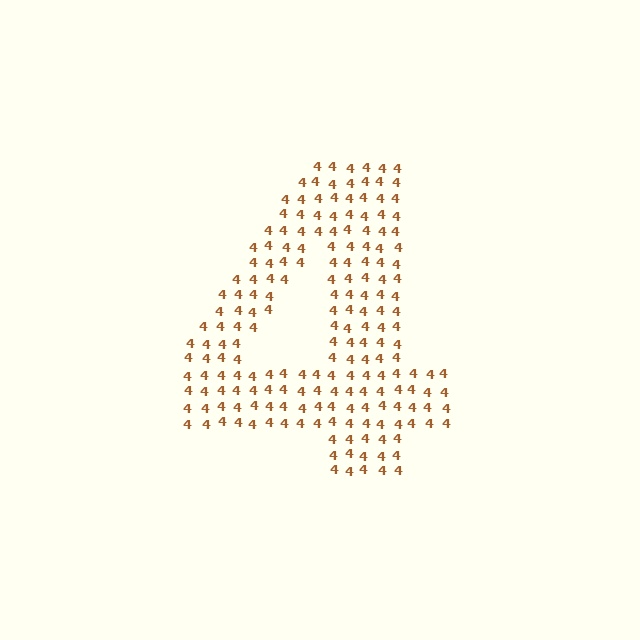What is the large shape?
The large shape is the digit 4.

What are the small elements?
The small elements are digit 4's.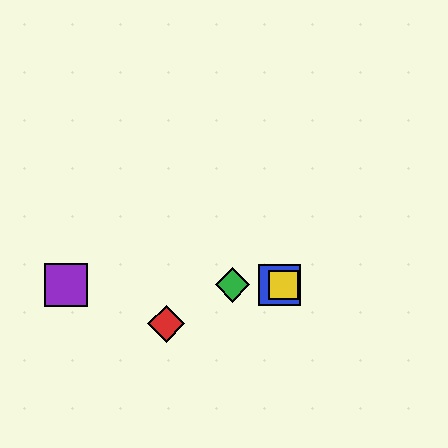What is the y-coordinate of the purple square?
The purple square is at y≈285.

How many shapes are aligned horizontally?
4 shapes (the blue square, the green diamond, the yellow square, the purple square) are aligned horizontally.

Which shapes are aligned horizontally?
The blue square, the green diamond, the yellow square, the purple square are aligned horizontally.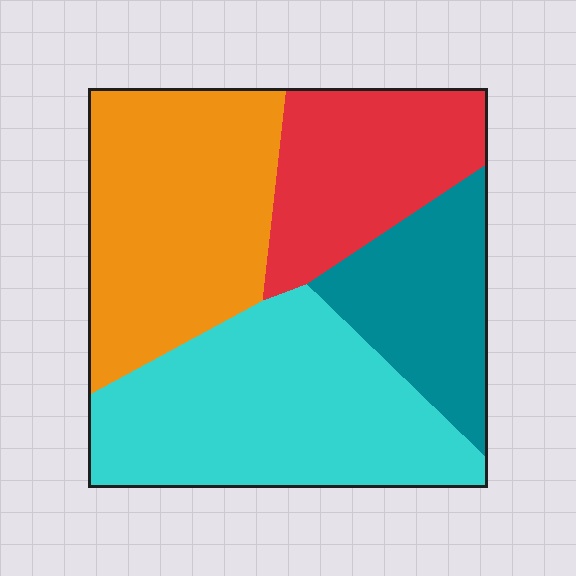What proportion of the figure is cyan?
Cyan takes up about one third (1/3) of the figure.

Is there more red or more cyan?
Cyan.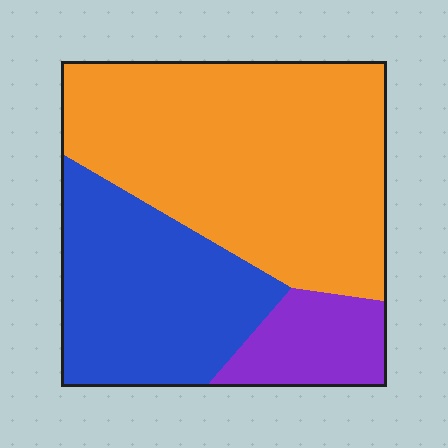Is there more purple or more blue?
Blue.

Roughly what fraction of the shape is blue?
Blue takes up about one third (1/3) of the shape.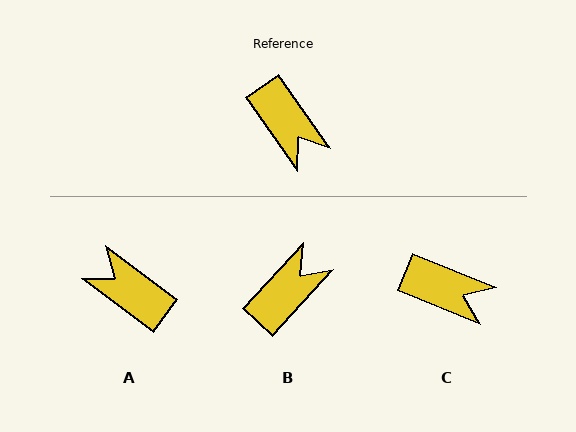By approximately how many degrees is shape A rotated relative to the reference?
Approximately 162 degrees clockwise.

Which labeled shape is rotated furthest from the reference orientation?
A, about 162 degrees away.